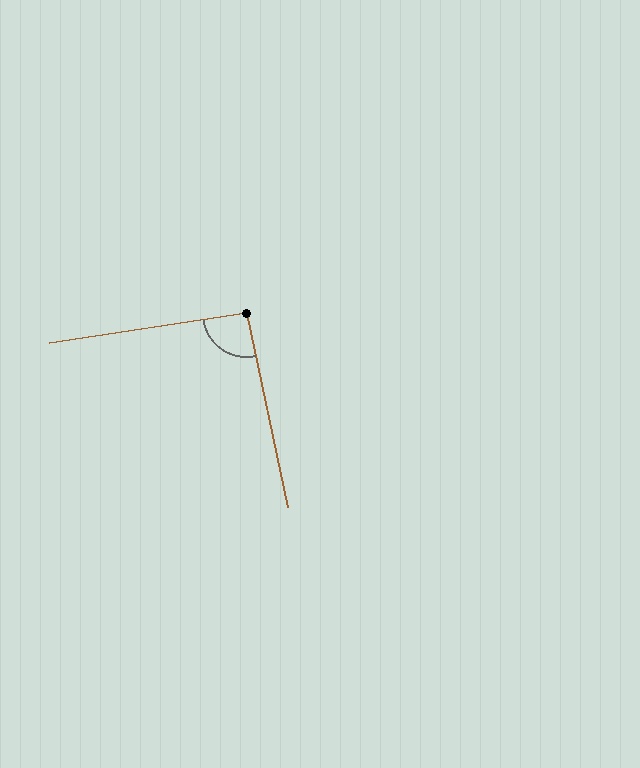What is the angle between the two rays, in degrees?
Approximately 93 degrees.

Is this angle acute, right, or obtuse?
It is approximately a right angle.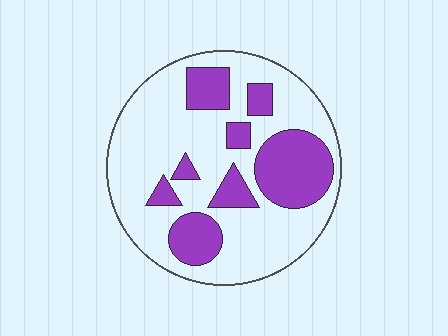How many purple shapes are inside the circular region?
8.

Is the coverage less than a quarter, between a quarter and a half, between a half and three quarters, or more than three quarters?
Between a quarter and a half.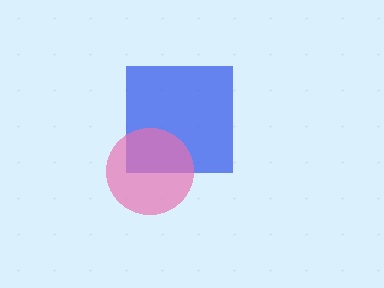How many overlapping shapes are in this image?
There are 2 overlapping shapes in the image.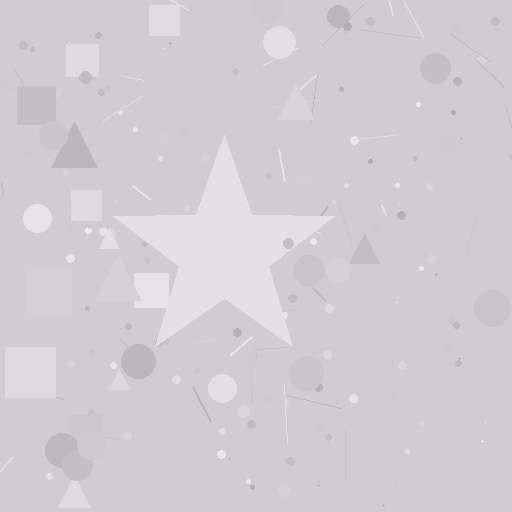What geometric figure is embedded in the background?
A star is embedded in the background.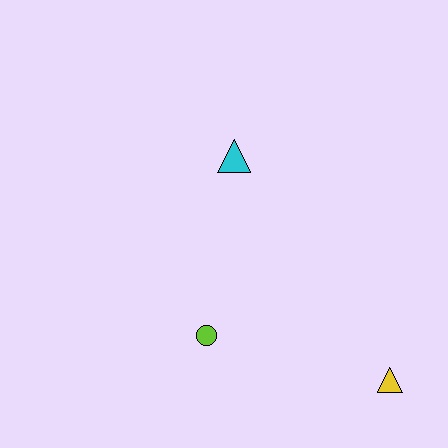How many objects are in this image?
There are 3 objects.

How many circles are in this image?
There is 1 circle.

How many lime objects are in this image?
There is 1 lime object.